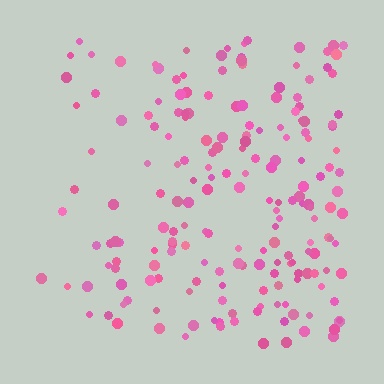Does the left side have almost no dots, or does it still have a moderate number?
Still a moderate number, just noticeably fewer than the right.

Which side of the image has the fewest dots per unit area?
The left.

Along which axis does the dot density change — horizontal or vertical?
Horizontal.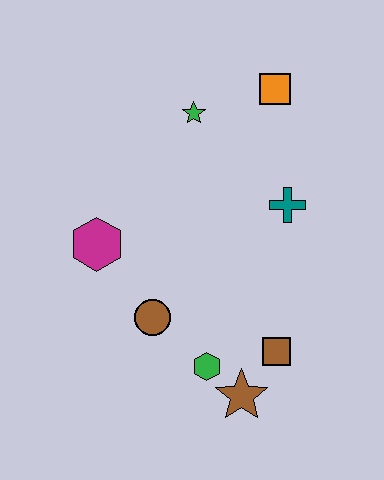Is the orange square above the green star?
Yes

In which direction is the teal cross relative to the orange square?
The teal cross is below the orange square.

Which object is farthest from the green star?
The brown star is farthest from the green star.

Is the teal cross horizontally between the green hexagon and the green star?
No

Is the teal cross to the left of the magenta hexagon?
No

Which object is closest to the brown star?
The green hexagon is closest to the brown star.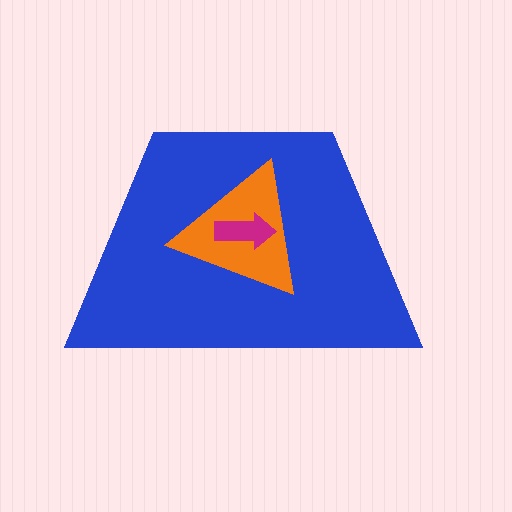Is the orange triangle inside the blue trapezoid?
Yes.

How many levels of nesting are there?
3.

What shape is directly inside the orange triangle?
The magenta arrow.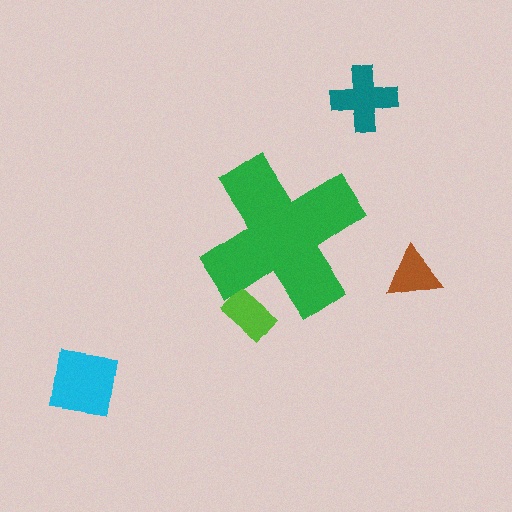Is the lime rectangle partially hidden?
Yes, the lime rectangle is partially hidden behind the green cross.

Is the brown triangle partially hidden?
No, the brown triangle is fully visible.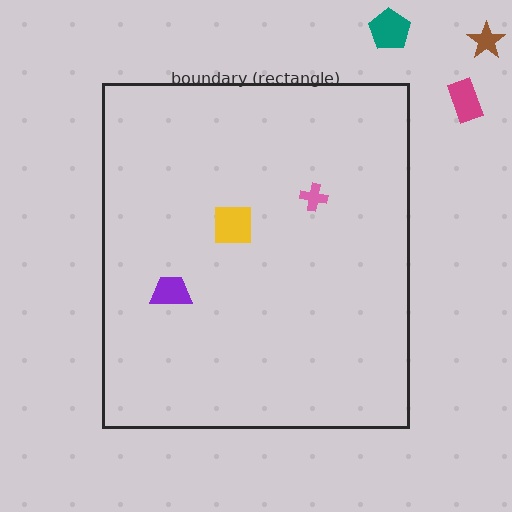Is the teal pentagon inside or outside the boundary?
Outside.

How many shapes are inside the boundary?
3 inside, 3 outside.